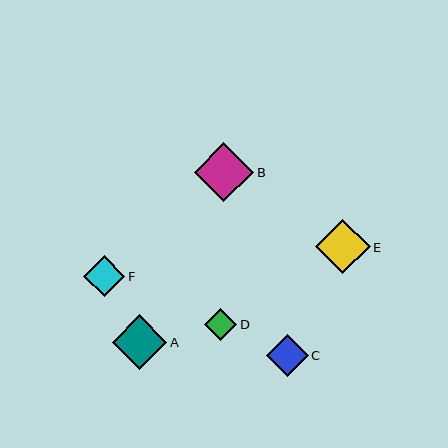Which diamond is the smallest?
Diamond D is the smallest with a size of approximately 32 pixels.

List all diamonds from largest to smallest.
From largest to smallest: B, A, E, C, F, D.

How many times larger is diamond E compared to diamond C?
Diamond E is approximately 1.3 times the size of diamond C.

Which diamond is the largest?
Diamond B is the largest with a size of approximately 59 pixels.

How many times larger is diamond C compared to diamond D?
Diamond C is approximately 1.3 times the size of diamond D.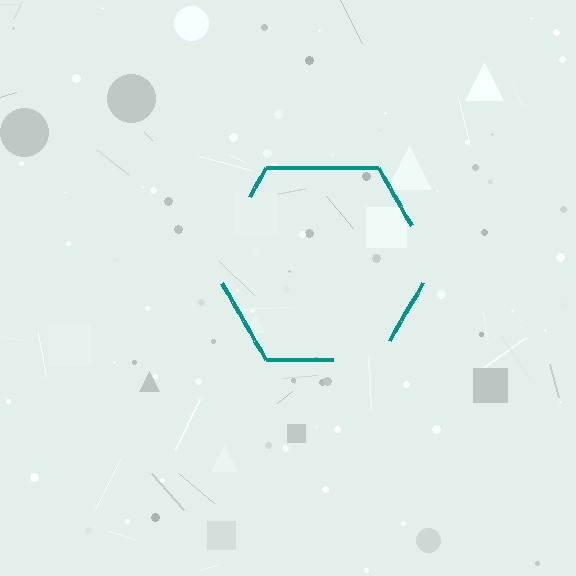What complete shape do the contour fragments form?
The contour fragments form a hexagon.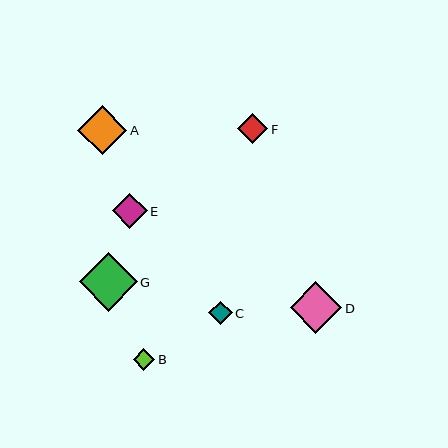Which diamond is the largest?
Diamond G is the largest with a size of approximately 58 pixels.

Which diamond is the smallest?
Diamond B is the smallest with a size of approximately 22 pixels.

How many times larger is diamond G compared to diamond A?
Diamond G is approximately 1.2 times the size of diamond A.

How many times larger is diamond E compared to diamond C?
Diamond E is approximately 1.5 times the size of diamond C.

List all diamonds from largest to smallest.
From largest to smallest: G, D, A, E, F, C, B.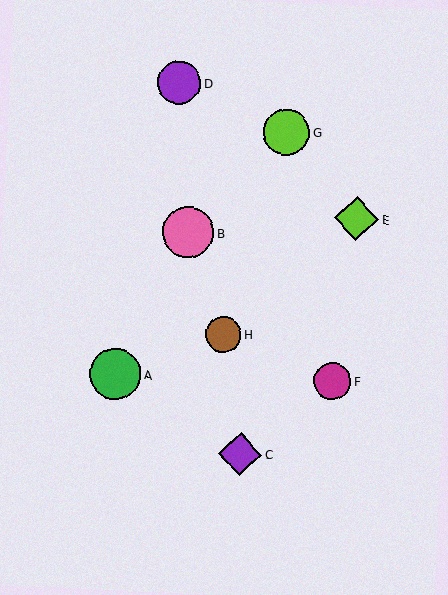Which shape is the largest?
The green circle (labeled A) is the largest.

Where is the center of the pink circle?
The center of the pink circle is at (188, 232).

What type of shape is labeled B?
Shape B is a pink circle.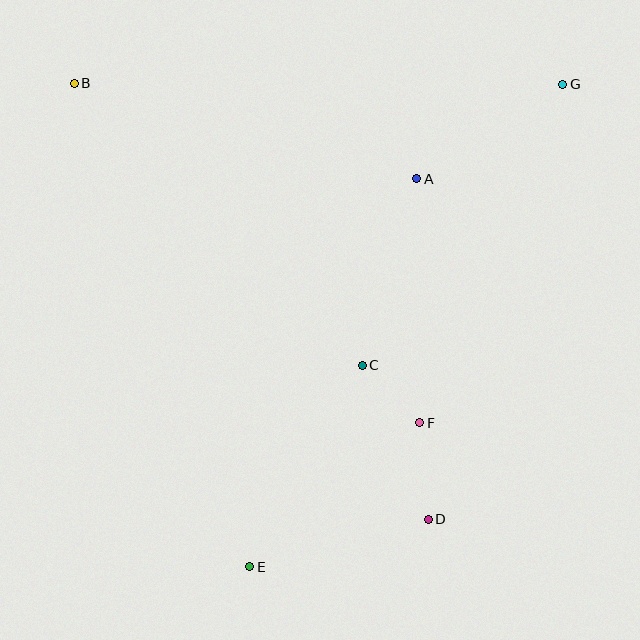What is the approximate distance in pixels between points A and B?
The distance between A and B is approximately 355 pixels.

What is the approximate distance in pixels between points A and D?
The distance between A and D is approximately 341 pixels.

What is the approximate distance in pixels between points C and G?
The distance between C and G is approximately 345 pixels.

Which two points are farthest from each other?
Points E and G are farthest from each other.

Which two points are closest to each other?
Points C and F are closest to each other.